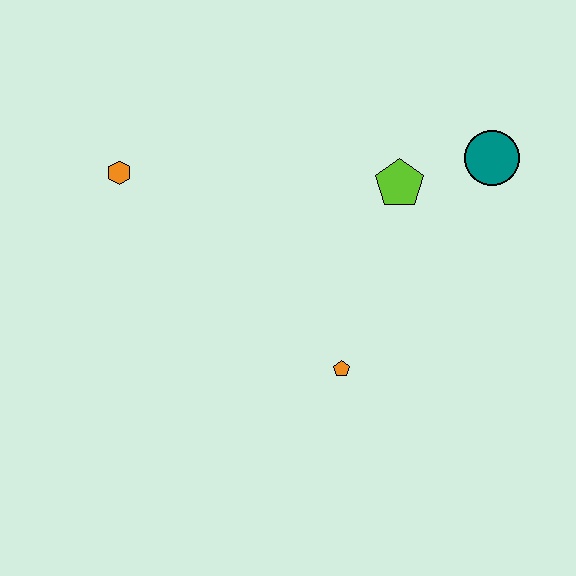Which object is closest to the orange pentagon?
The lime pentagon is closest to the orange pentagon.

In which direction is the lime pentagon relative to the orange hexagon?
The lime pentagon is to the right of the orange hexagon.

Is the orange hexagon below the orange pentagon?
No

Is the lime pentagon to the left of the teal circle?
Yes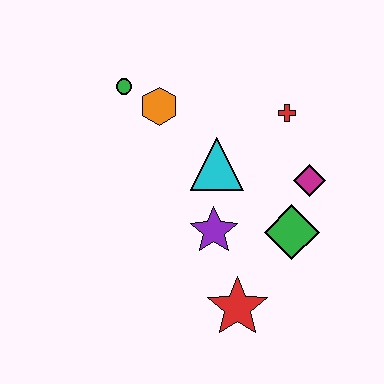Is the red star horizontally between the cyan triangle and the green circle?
No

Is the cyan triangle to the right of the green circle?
Yes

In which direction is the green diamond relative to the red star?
The green diamond is above the red star.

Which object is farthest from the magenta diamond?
The green circle is farthest from the magenta diamond.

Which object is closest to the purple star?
The cyan triangle is closest to the purple star.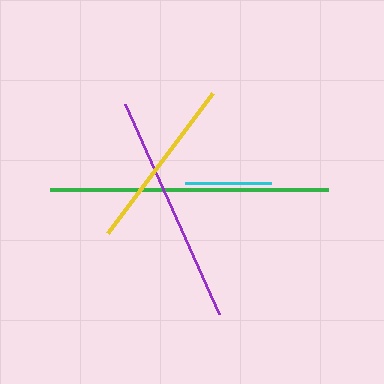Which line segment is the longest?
The green line is the longest at approximately 278 pixels.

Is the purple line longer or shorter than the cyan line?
The purple line is longer than the cyan line.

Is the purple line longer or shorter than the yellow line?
The purple line is longer than the yellow line.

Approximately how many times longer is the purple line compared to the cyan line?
The purple line is approximately 2.7 times the length of the cyan line.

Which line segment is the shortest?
The cyan line is the shortest at approximately 86 pixels.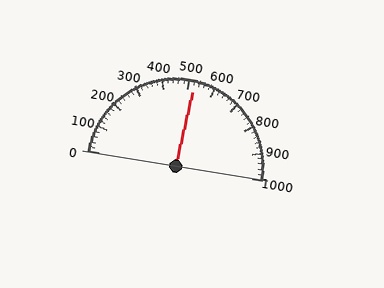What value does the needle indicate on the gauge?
The needle indicates approximately 520.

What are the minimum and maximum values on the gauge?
The gauge ranges from 0 to 1000.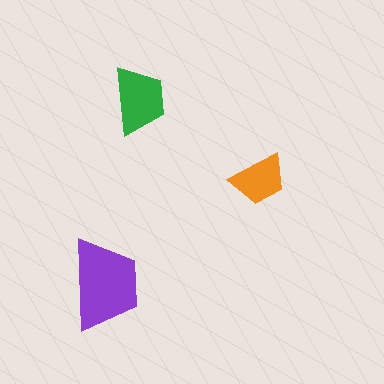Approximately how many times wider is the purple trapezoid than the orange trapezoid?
About 1.5 times wider.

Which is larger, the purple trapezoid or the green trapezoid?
The purple one.